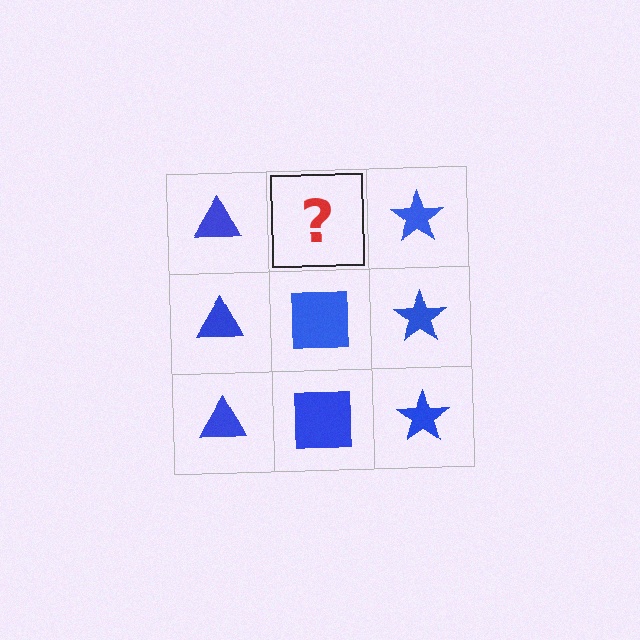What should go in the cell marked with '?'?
The missing cell should contain a blue square.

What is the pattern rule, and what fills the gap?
The rule is that each column has a consistent shape. The gap should be filled with a blue square.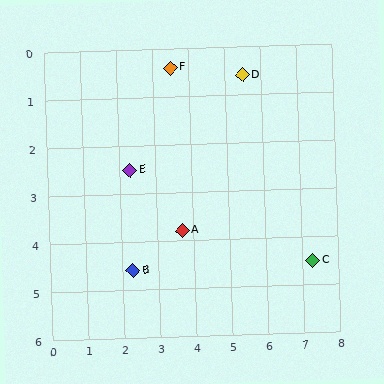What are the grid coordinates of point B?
Point B is at approximately (2.3, 4.6).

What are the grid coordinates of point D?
Point D is at approximately (5.5, 0.6).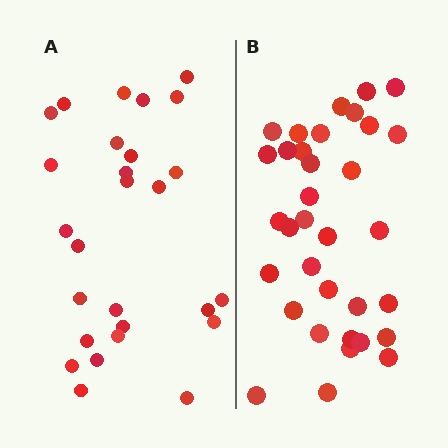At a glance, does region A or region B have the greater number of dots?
Region B (the right region) has more dots.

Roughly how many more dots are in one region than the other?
Region B has roughly 8 or so more dots than region A.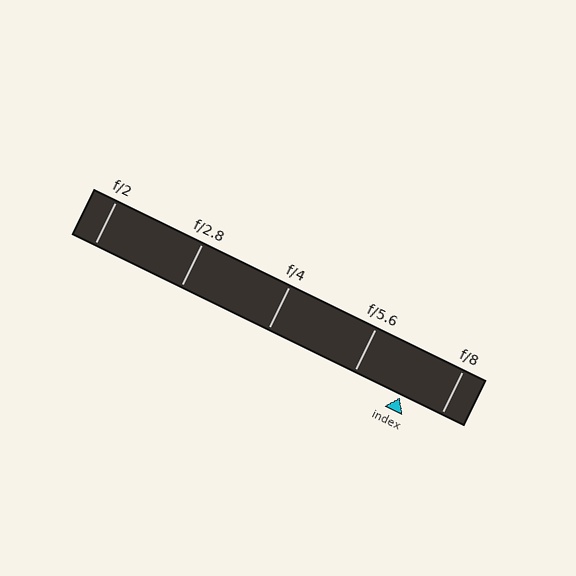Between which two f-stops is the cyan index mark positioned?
The index mark is between f/5.6 and f/8.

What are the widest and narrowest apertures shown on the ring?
The widest aperture shown is f/2 and the narrowest is f/8.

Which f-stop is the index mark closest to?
The index mark is closest to f/8.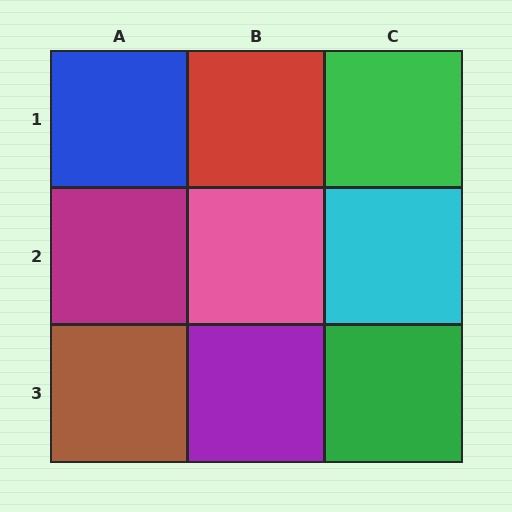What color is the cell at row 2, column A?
Magenta.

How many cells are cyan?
1 cell is cyan.